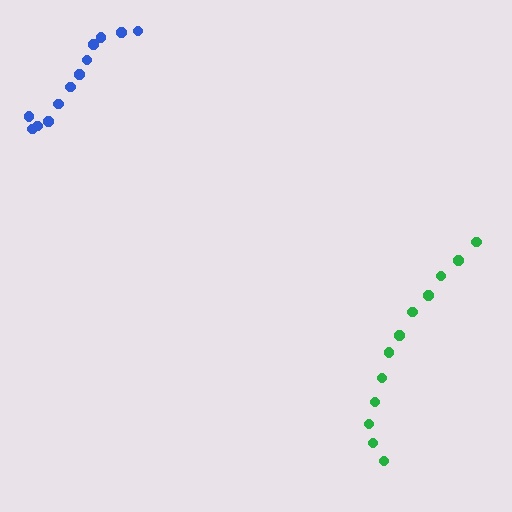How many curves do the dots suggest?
There are 2 distinct paths.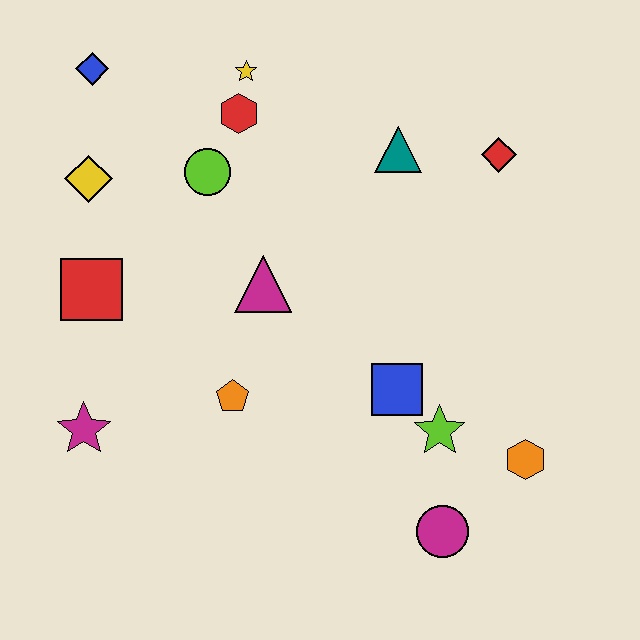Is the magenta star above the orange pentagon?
No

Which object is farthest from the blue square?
The blue diamond is farthest from the blue square.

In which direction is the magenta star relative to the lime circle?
The magenta star is below the lime circle.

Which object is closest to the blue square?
The lime star is closest to the blue square.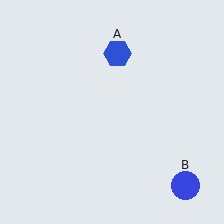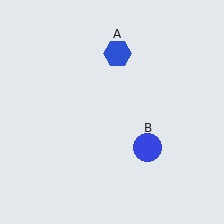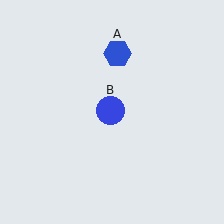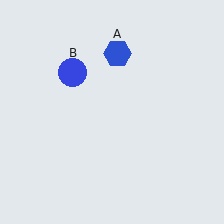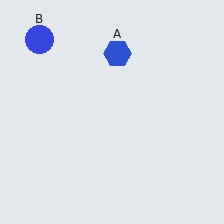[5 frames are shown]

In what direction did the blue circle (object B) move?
The blue circle (object B) moved up and to the left.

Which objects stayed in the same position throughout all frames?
Blue hexagon (object A) remained stationary.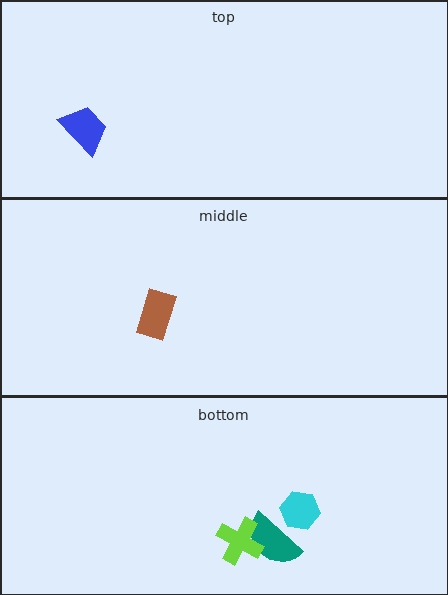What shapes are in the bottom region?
The teal semicircle, the cyan hexagon, the lime cross.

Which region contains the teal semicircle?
The bottom region.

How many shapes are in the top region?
1.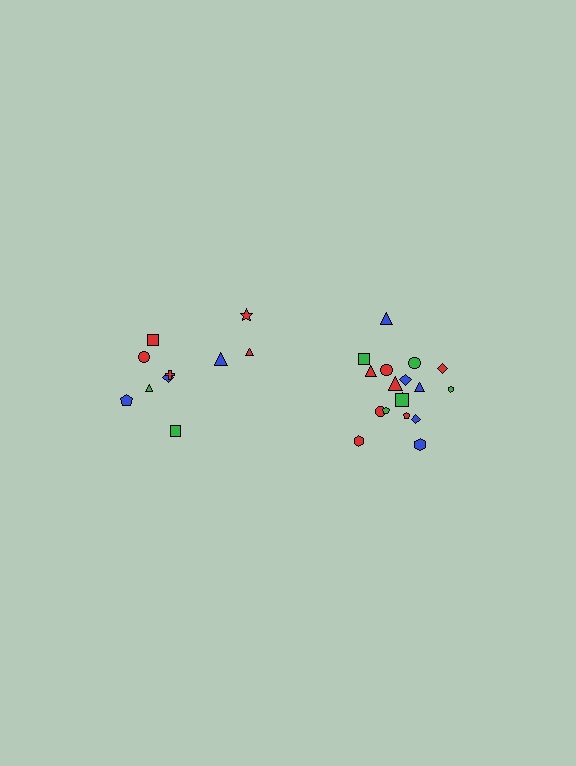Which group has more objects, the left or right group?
The right group.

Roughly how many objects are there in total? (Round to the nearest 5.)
Roughly 30 objects in total.